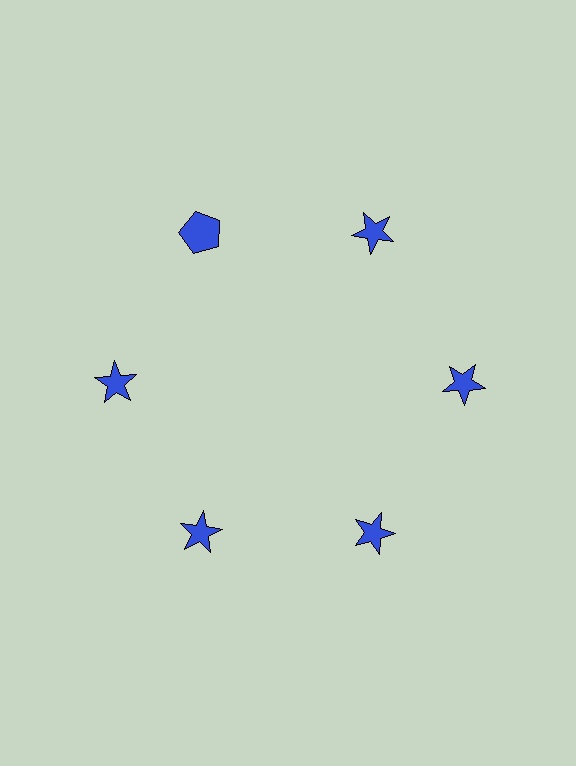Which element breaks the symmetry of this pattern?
The blue pentagon at roughly the 11 o'clock position breaks the symmetry. All other shapes are blue stars.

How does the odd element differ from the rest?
It has a different shape: pentagon instead of star.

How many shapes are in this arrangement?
There are 6 shapes arranged in a ring pattern.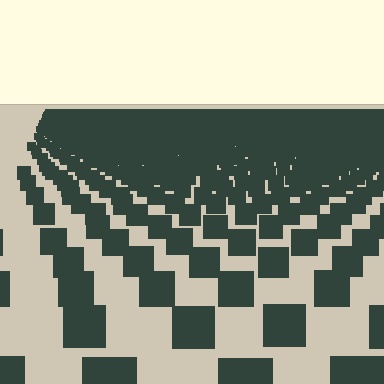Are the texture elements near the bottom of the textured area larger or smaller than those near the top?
Larger. Near the bottom, elements are closer to the viewer and appear at a bigger on-screen size.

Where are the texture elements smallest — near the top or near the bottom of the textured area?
Near the top.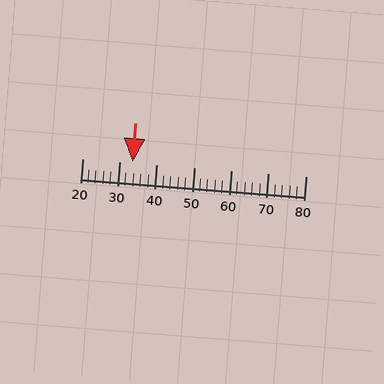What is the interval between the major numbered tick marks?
The major tick marks are spaced 10 units apart.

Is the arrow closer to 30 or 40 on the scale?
The arrow is closer to 30.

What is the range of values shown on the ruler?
The ruler shows values from 20 to 80.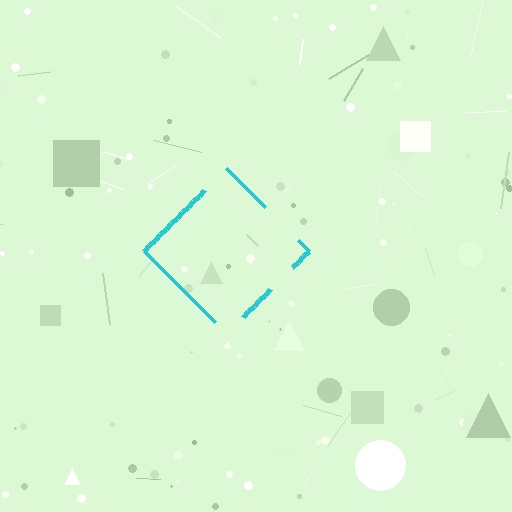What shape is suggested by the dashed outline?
The dashed outline suggests a diamond.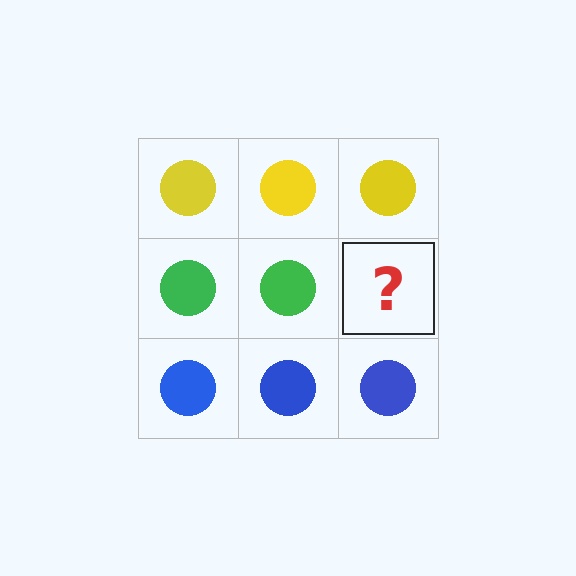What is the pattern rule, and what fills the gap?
The rule is that each row has a consistent color. The gap should be filled with a green circle.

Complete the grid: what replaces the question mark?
The question mark should be replaced with a green circle.